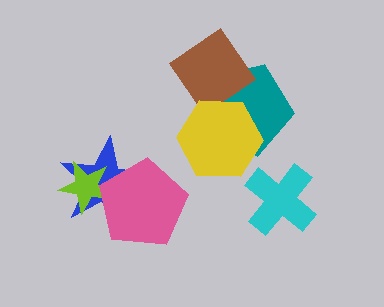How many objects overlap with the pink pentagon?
2 objects overlap with the pink pentagon.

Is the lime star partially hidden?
Yes, it is partially covered by another shape.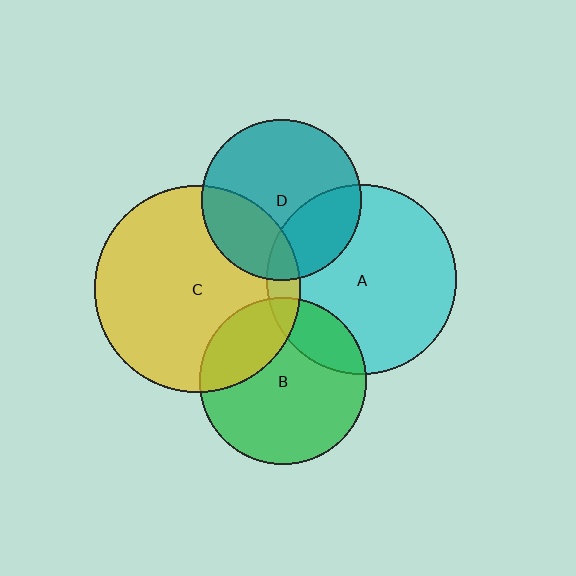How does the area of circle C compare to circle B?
Approximately 1.5 times.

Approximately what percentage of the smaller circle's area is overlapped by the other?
Approximately 30%.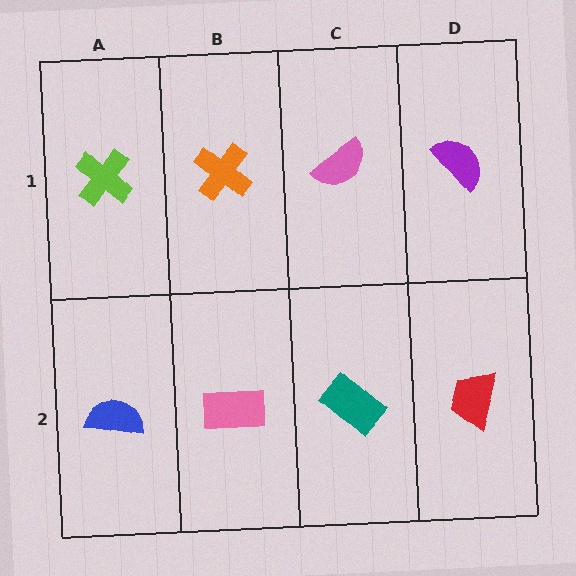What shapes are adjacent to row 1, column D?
A red trapezoid (row 2, column D), a pink semicircle (row 1, column C).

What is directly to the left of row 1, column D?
A pink semicircle.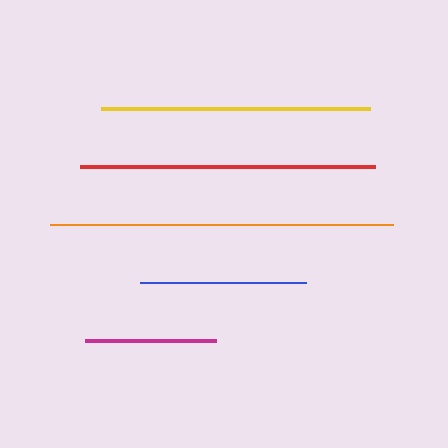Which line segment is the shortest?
The magenta line is the shortest at approximately 131 pixels.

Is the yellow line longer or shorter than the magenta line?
The yellow line is longer than the magenta line.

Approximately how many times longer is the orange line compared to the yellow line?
The orange line is approximately 1.3 times the length of the yellow line.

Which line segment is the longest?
The orange line is the longest at approximately 343 pixels.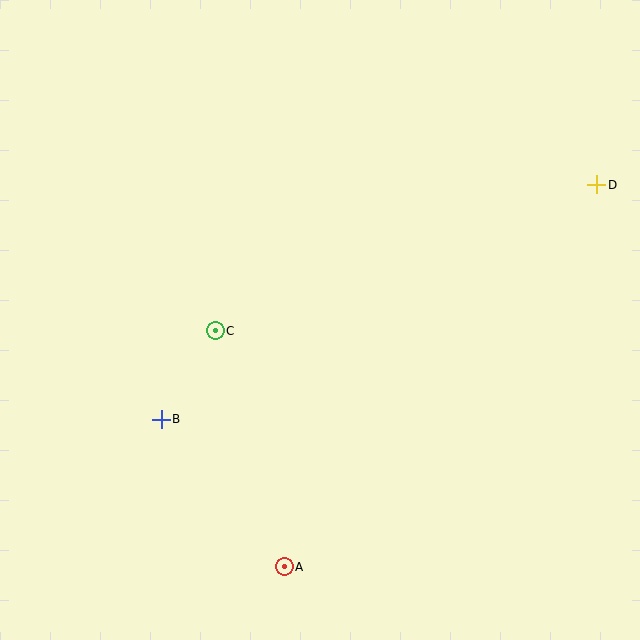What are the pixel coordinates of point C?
Point C is at (215, 331).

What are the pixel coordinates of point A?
Point A is at (284, 567).